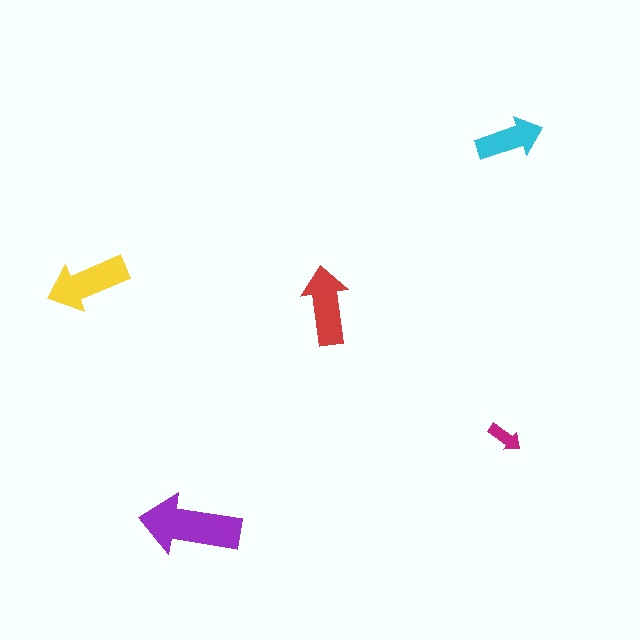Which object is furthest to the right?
The cyan arrow is rightmost.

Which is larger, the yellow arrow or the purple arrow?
The purple one.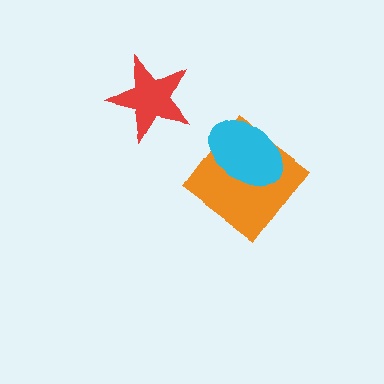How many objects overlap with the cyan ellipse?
1 object overlaps with the cyan ellipse.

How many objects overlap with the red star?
0 objects overlap with the red star.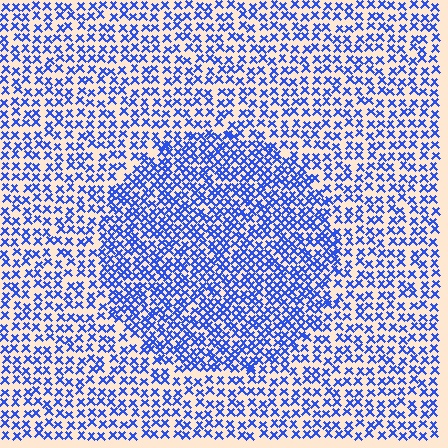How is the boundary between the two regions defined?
The boundary is defined by a change in element density (approximately 1.7x ratio). All elements are the same color, size, and shape.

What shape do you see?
I see a circle.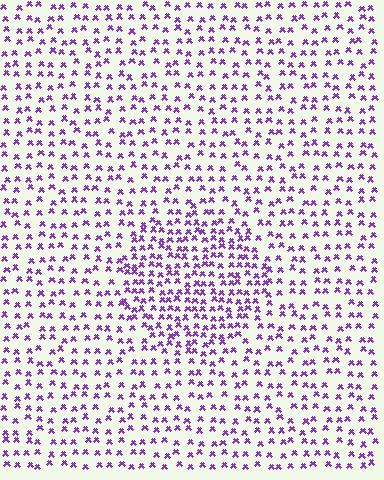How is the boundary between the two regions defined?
The boundary is defined by a change in element density (approximately 1.7x ratio). All elements are the same color, size, and shape.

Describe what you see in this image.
The image contains small purple elements arranged at two different densities. A circle-shaped region is visible where the elements are more densely packed than the surrounding area.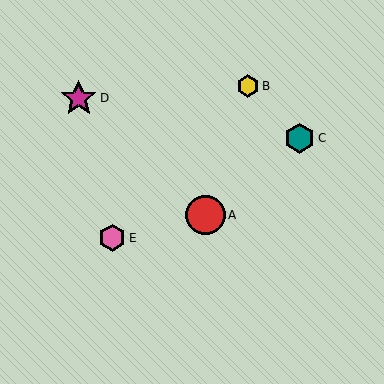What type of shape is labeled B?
Shape B is a yellow hexagon.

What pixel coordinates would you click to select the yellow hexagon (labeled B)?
Click at (248, 86) to select the yellow hexagon B.